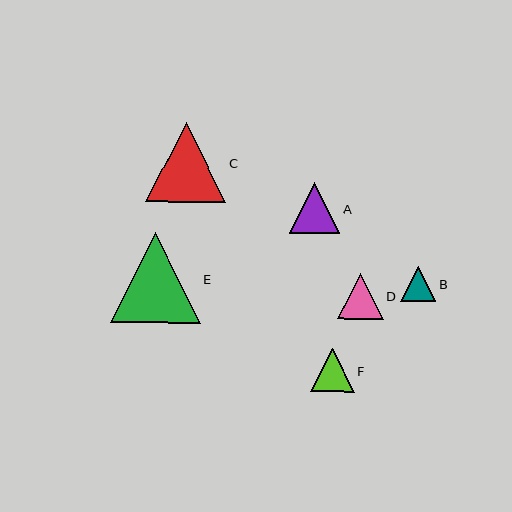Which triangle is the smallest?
Triangle B is the smallest with a size of approximately 35 pixels.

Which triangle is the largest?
Triangle E is the largest with a size of approximately 90 pixels.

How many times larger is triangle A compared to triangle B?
Triangle A is approximately 1.4 times the size of triangle B.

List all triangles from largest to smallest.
From largest to smallest: E, C, A, D, F, B.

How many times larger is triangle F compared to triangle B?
Triangle F is approximately 1.2 times the size of triangle B.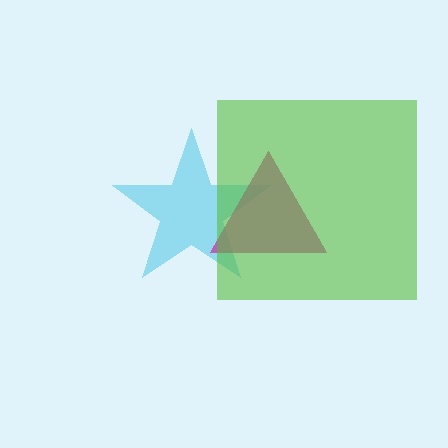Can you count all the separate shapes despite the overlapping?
Yes, there are 3 separate shapes.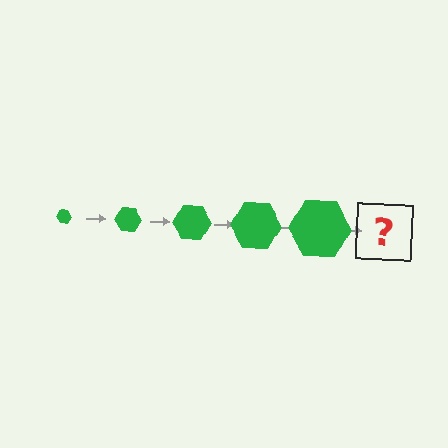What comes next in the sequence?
The next element should be a green hexagon, larger than the previous one.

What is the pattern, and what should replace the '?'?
The pattern is that the hexagon gets progressively larger each step. The '?' should be a green hexagon, larger than the previous one.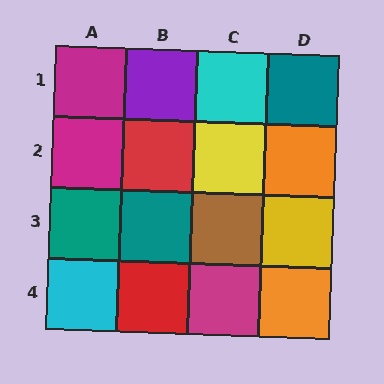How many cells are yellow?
2 cells are yellow.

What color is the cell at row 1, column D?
Teal.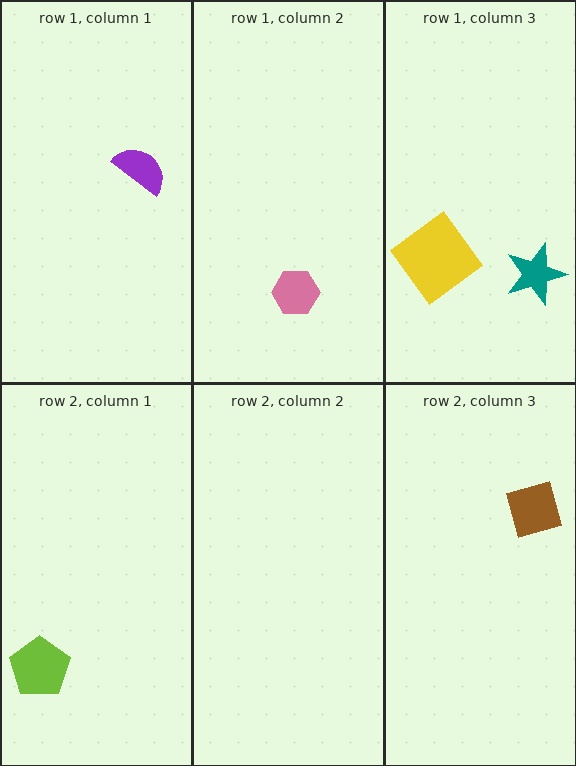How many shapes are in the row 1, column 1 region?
1.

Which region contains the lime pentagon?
The row 2, column 1 region.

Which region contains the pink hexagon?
The row 1, column 2 region.